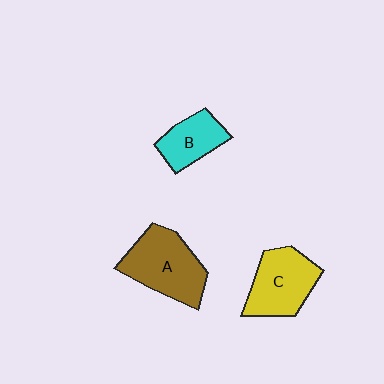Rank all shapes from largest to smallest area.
From largest to smallest: A (brown), C (yellow), B (cyan).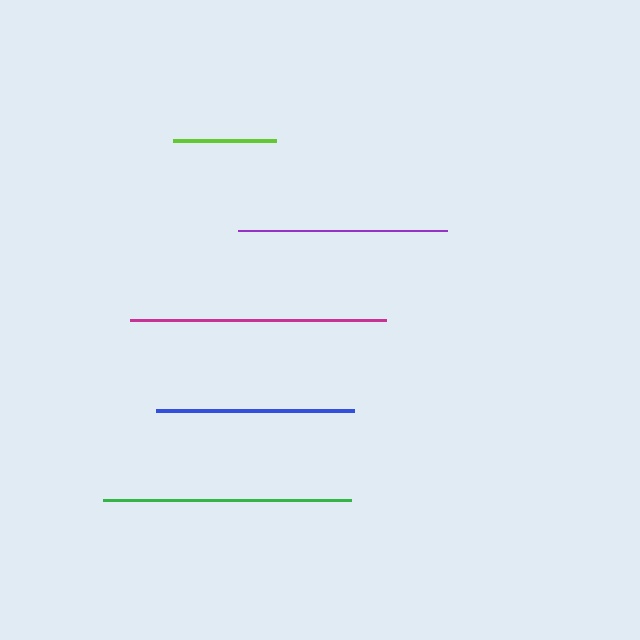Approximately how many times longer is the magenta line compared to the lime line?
The magenta line is approximately 2.5 times the length of the lime line.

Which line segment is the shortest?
The lime line is the shortest at approximately 103 pixels.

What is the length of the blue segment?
The blue segment is approximately 198 pixels long.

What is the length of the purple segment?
The purple segment is approximately 209 pixels long.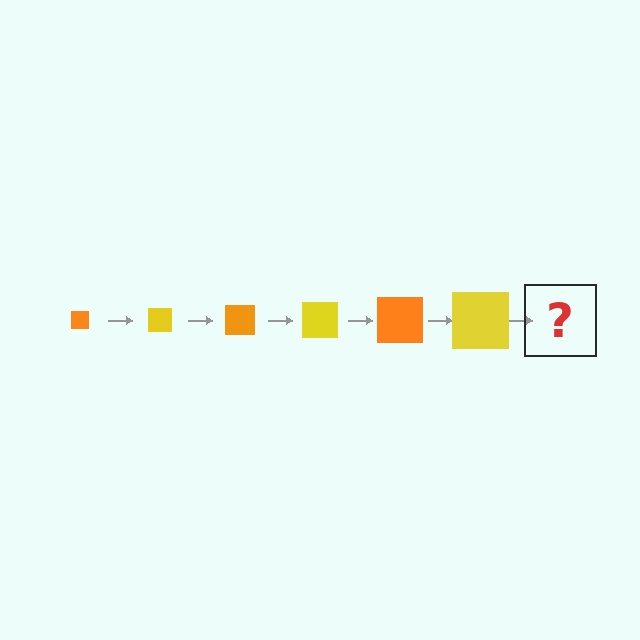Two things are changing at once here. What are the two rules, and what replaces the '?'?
The two rules are that the square grows larger each step and the color cycles through orange and yellow. The '?' should be an orange square, larger than the previous one.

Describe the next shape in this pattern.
It should be an orange square, larger than the previous one.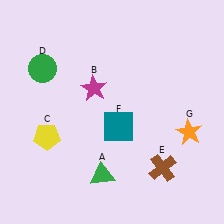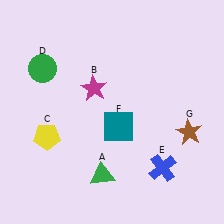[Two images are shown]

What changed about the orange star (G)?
In Image 1, G is orange. In Image 2, it changed to brown.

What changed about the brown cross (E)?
In Image 1, E is brown. In Image 2, it changed to blue.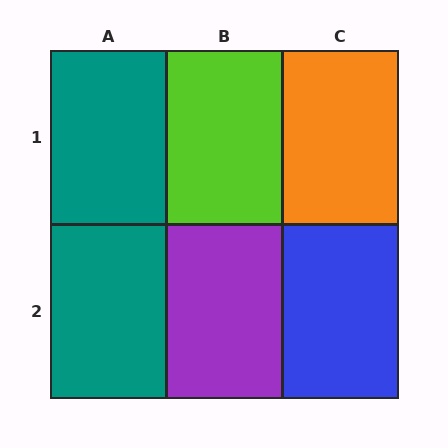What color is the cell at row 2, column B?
Purple.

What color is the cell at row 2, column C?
Blue.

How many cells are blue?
1 cell is blue.